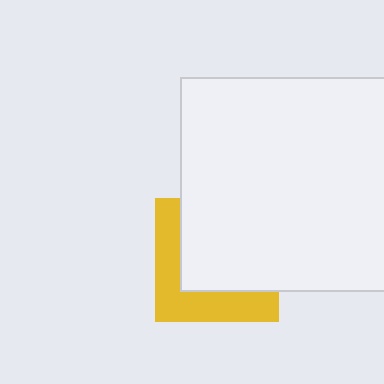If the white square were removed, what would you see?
You would see the complete yellow square.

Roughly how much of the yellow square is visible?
A small part of it is visible (roughly 39%).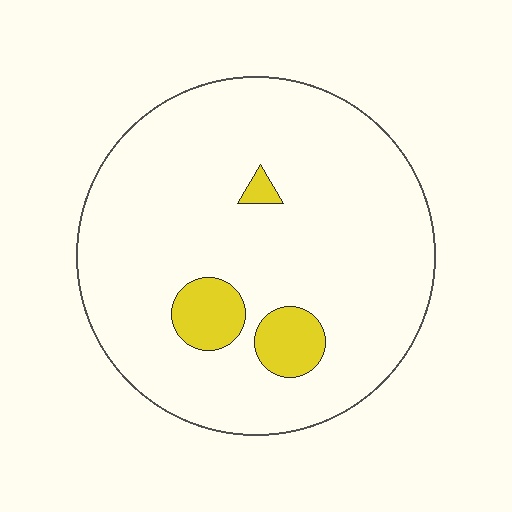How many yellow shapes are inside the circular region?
3.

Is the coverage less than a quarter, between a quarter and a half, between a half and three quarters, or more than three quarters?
Less than a quarter.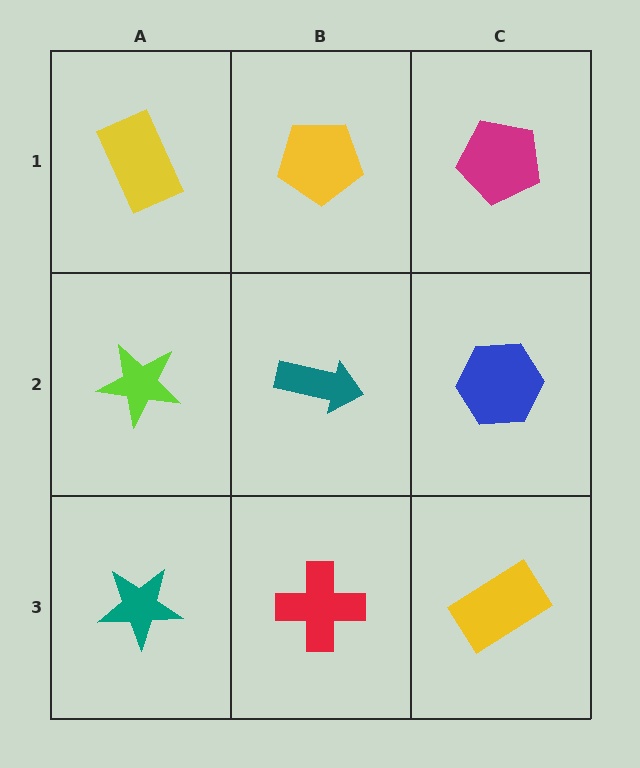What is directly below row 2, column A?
A teal star.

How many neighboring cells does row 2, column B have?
4.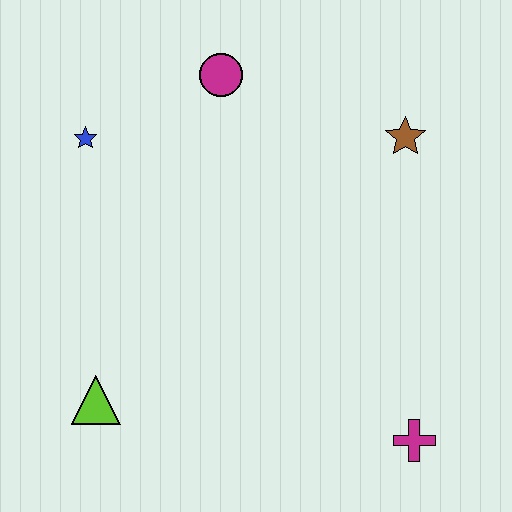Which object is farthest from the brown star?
The lime triangle is farthest from the brown star.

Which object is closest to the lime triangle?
The blue star is closest to the lime triangle.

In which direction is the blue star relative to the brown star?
The blue star is to the left of the brown star.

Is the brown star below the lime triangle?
No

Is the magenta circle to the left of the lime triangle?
No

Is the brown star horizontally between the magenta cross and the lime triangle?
Yes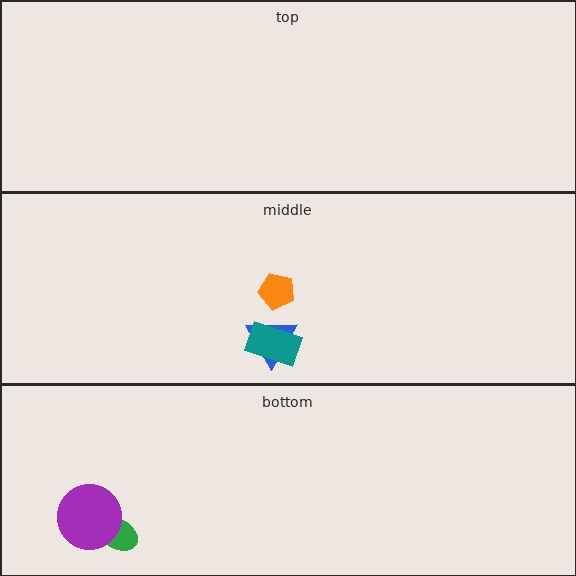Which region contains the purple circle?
The bottom region.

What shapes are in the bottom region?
The green ellipse, the purple circle.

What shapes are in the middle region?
The blue triangle, the teal rectangle, the orange pentagon.